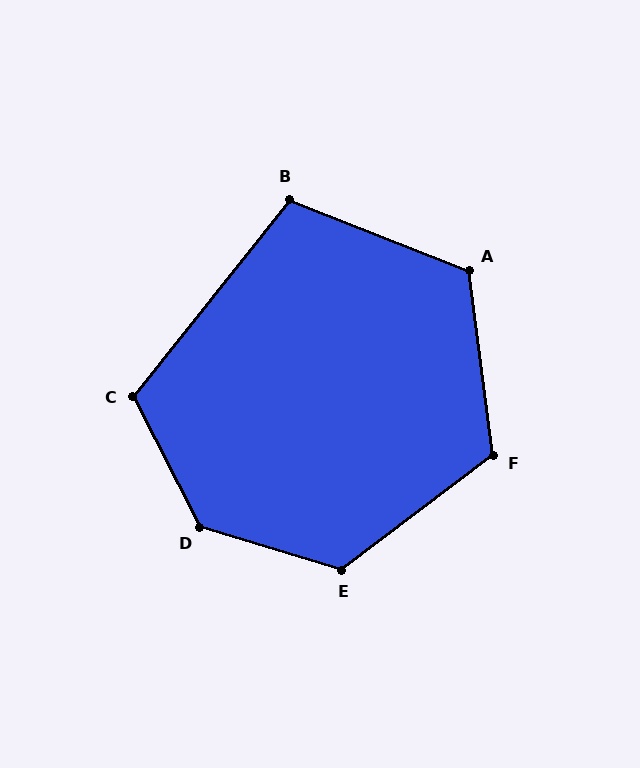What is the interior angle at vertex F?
Approximately 120 degrees (obtuse).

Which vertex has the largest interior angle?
D, at approximately 134 degrees.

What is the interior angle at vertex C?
Approximately 115 degrees (obtuse).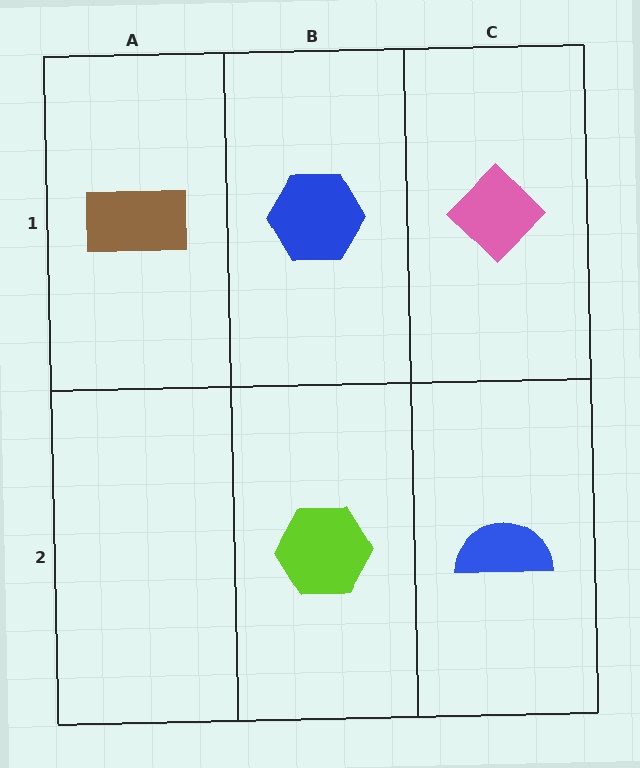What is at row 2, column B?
A lime hexagon.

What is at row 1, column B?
A blue hexagon.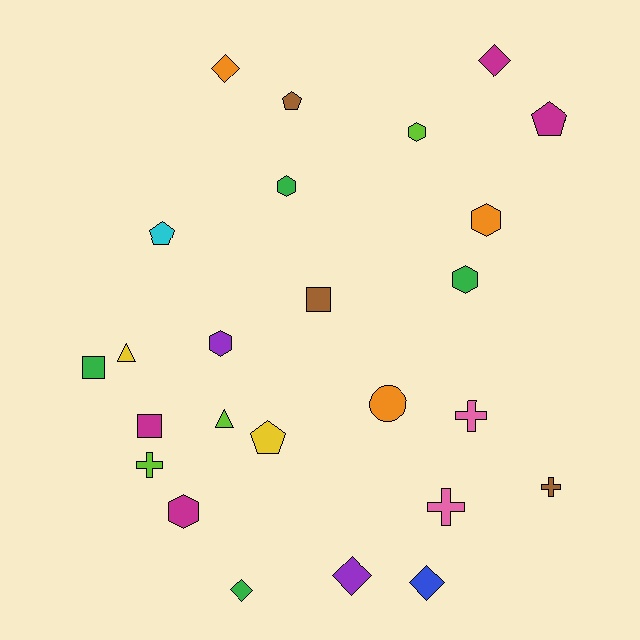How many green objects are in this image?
There are 4 green objects.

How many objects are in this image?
There are 25 objects.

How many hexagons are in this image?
There are 6 hexagons.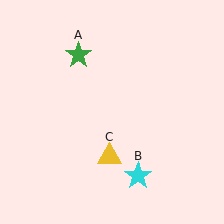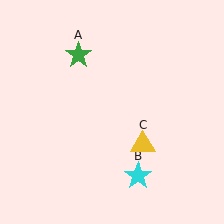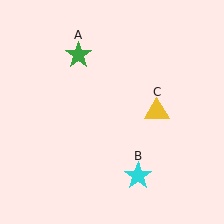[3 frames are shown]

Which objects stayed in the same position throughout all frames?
Green star (object A) and cyan star (object B) remained stationary.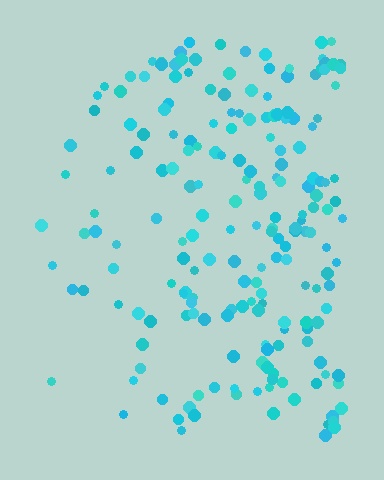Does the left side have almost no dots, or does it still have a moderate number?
Still a moderate number, just noticeably fewer than the right.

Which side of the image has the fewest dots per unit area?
The left.